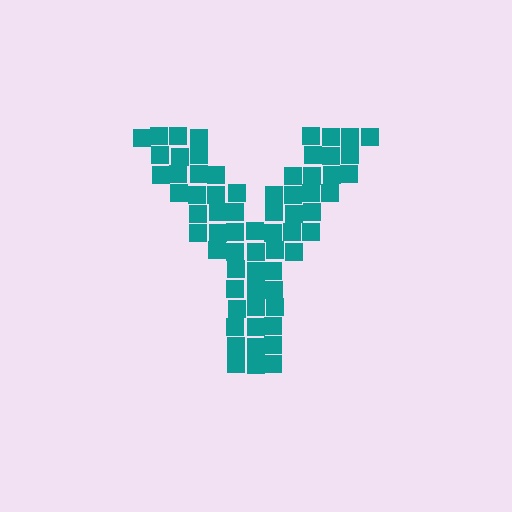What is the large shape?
The large shape is the letter Y.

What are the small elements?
The small elements are squares.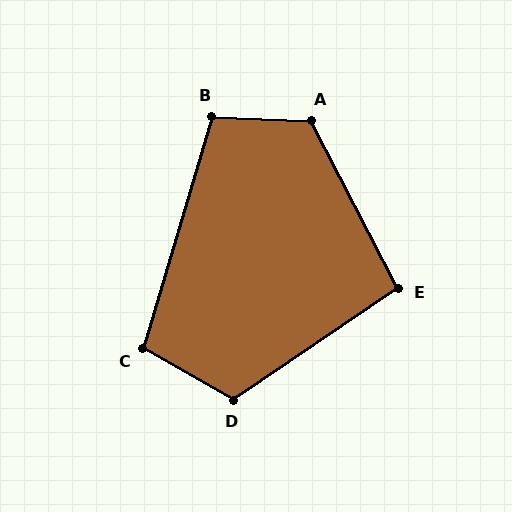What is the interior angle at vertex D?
Approximately 116 degrees (obtuse).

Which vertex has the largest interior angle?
A, at approximately 120 degrees.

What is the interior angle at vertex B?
Approximately 104 degrees (obtuse).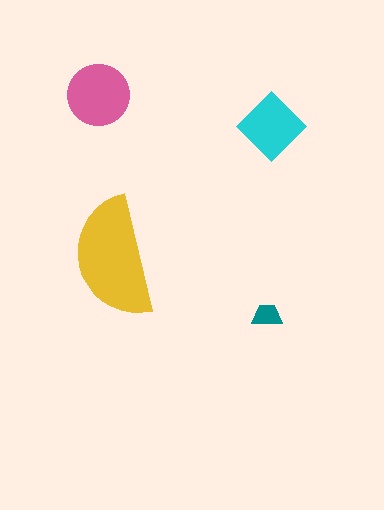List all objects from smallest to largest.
The teal trapezoid, the cyan diamond, the pink circle, the yellow semicircle.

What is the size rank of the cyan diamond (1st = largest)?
3rd.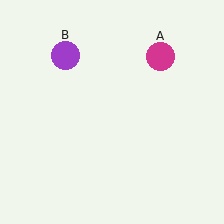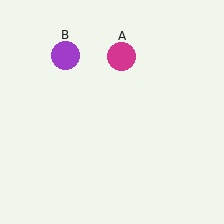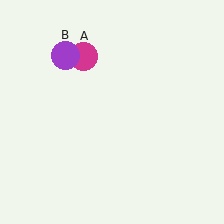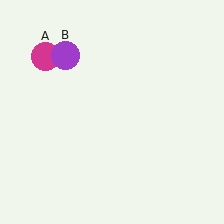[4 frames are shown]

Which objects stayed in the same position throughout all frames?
Purple circle (object B) remained stationary.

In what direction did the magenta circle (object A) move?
The magenta circle (object A) moved left.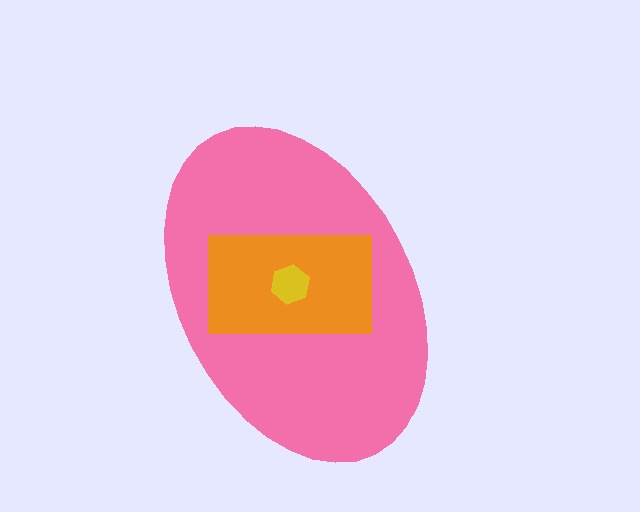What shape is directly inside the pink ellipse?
The orange rectangle.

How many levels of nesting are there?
3.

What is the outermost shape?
The pink ellipse.